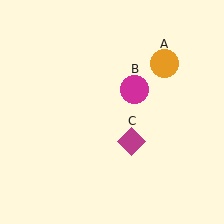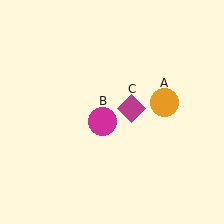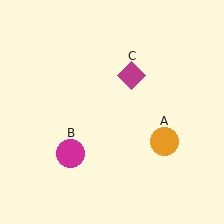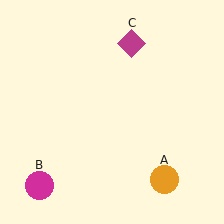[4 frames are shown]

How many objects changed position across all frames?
3 objects changed position: orange circle (object A), magenta circle (object B), magenta diamond (object C).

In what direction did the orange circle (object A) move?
The orange circle (object A) moved down.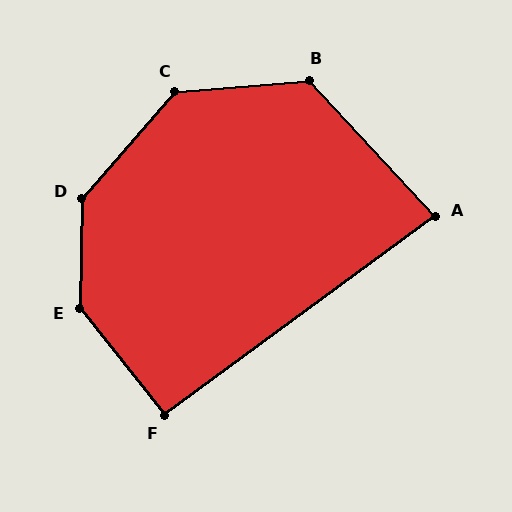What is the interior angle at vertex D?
Approximately 140 degrees (obtuse).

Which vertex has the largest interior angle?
E, at approximately 141 degrees.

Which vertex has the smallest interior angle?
A, at approximately 84 degrees.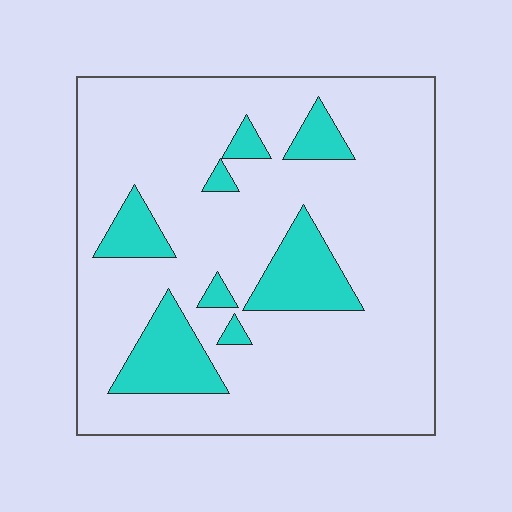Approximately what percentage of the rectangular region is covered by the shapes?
Approximately 15%.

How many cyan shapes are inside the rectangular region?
8.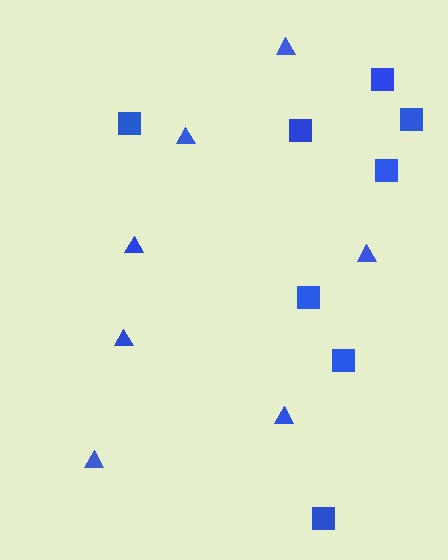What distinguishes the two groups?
There are 2 groups: one group of triangles (7) and one group of squares (8).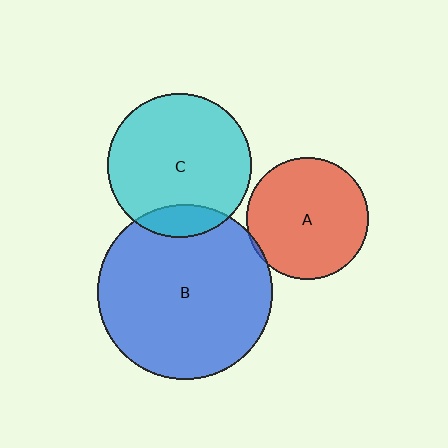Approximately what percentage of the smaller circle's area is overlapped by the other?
Approximately 15%.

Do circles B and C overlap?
Yes.